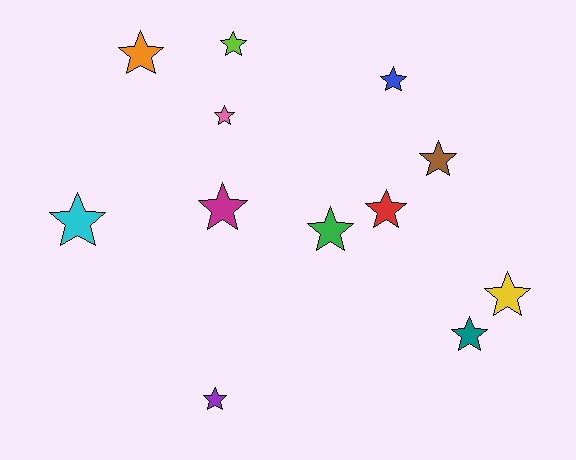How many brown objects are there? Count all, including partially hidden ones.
There is 1 brown object.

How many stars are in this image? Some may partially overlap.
There are 12 stars.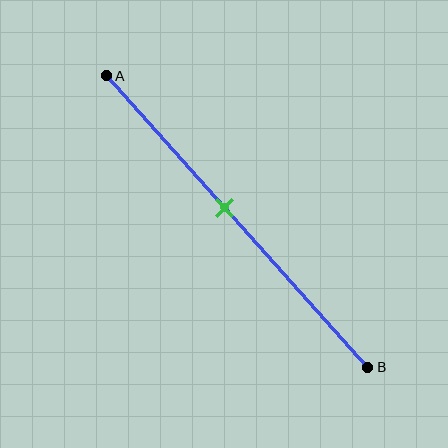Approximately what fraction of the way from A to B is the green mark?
The green mark is approximately 45% of the way from A to B.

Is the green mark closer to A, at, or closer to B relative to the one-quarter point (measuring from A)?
The green mark is closer to point B than the one-quarter point of segment AB.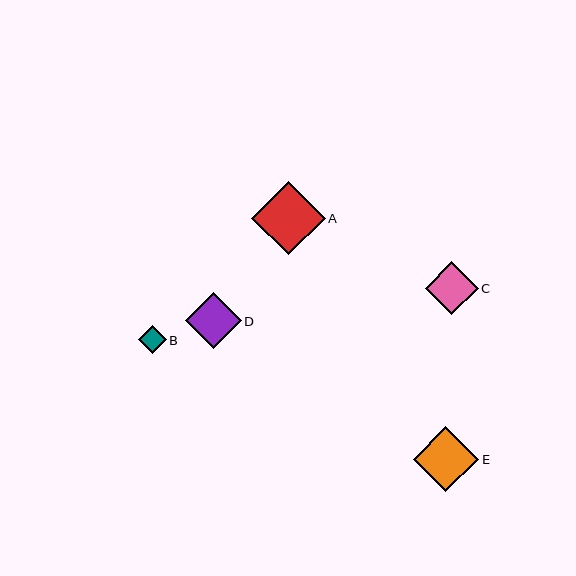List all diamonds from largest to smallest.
From largest to smallest: A, E, D, C, B.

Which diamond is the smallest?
Diamond B is the smallest with a size of approximately 28 pixels.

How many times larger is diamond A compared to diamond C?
Diamond A is approximately 1.4 times the size of diamond C.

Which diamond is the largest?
Diamond A is the largest with a size of approximately 74 pixels.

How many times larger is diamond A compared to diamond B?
Diamond A is approximately 2.6 times the size of diamond B.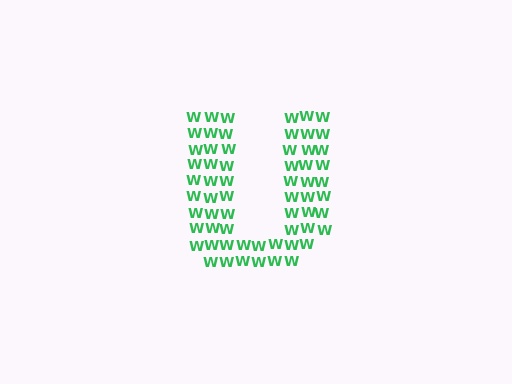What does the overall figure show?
The overall figure shows the letter U.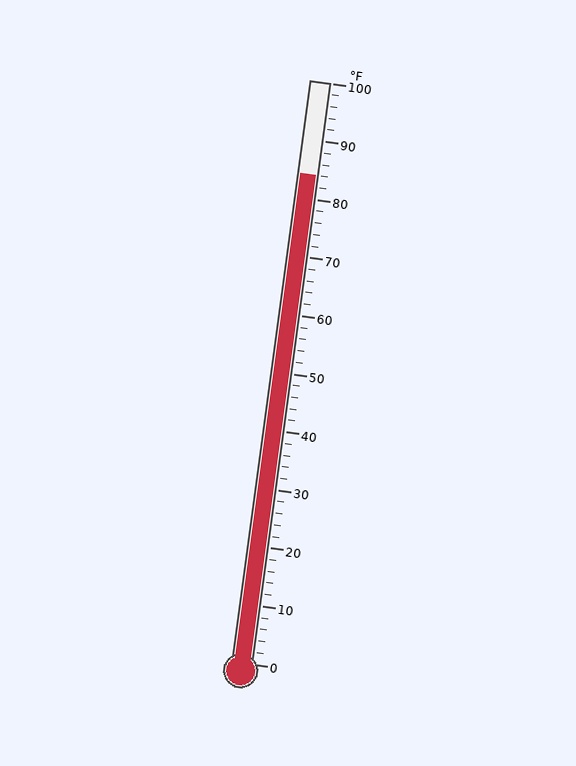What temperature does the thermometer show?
The thermometer shows approximately 84°F.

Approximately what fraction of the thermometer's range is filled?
The thermometer is filled to approximately 85% of its range.